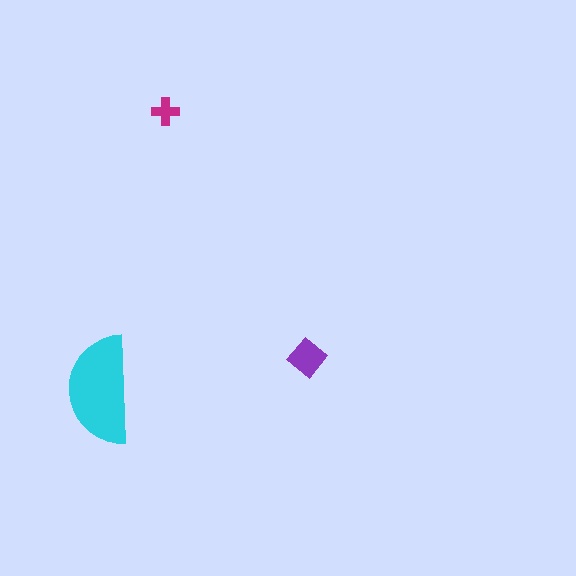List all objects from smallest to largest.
The magenta cross, the purple diamond, the cyan semicircle.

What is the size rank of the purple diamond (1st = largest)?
2nd.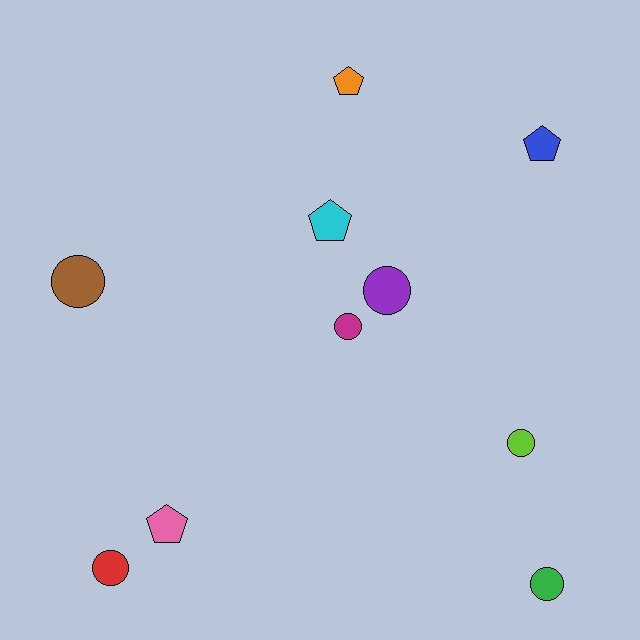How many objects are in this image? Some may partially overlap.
There are 10 objects.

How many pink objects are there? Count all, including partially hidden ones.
There is 1 pink object.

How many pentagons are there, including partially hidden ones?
There are 4 pentagons.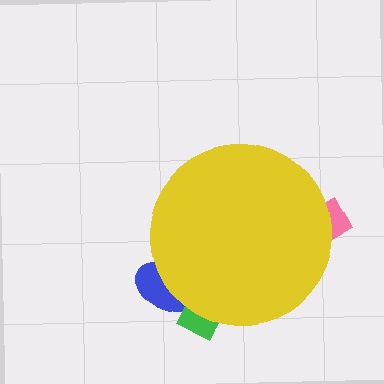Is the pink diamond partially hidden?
Yes, the pink diamond is partially hidden behind the yellow circle.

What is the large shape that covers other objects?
A yellow circle.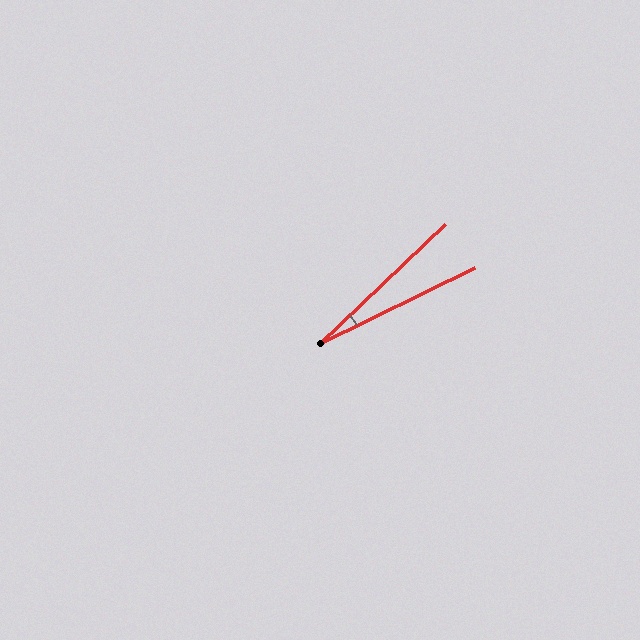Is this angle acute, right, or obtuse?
It is acute.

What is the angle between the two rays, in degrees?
Approximately 17 degrees.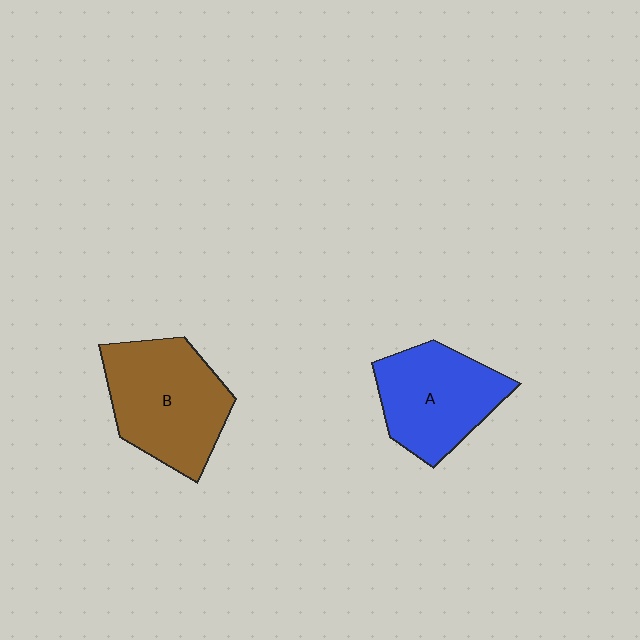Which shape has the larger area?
Shape B (brown).